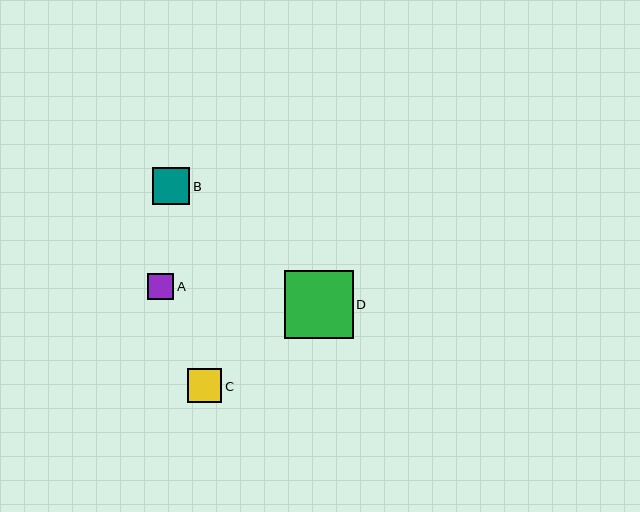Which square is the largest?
Square D is the largest with a size of approximately 68 pixels.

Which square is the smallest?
Square A is the smallest with a size of approximately 27 pixels.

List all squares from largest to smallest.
From largest to smallest: D, B, C, A.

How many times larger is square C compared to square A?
Square C is approximately 1.3 times the size of square A.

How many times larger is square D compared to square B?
Square D is approximately 1.8 times the size of square B.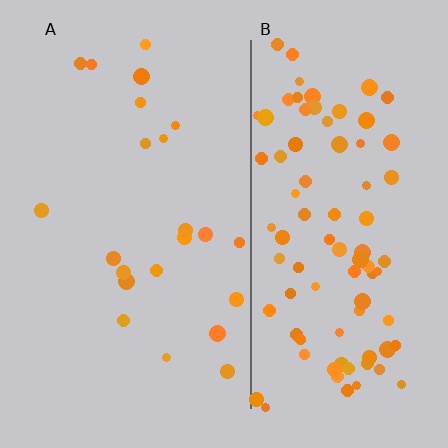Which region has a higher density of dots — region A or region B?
B (the right).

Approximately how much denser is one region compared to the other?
Approximately 4.0× — region B over region A.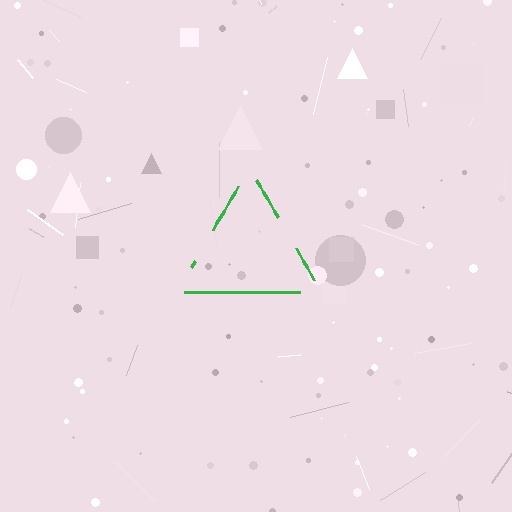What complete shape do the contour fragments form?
The contour fragments form a triangle.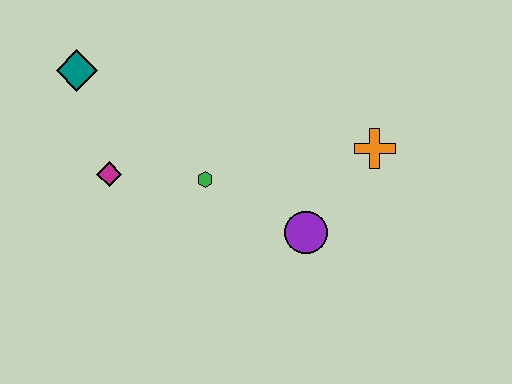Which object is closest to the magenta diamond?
The green hexagon is closest to the magenta diamond.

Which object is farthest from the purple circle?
The teal diamond is farthest from the purple circle.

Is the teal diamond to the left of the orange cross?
Yes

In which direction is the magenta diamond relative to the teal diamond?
The magenta diamond is below the teal diamond.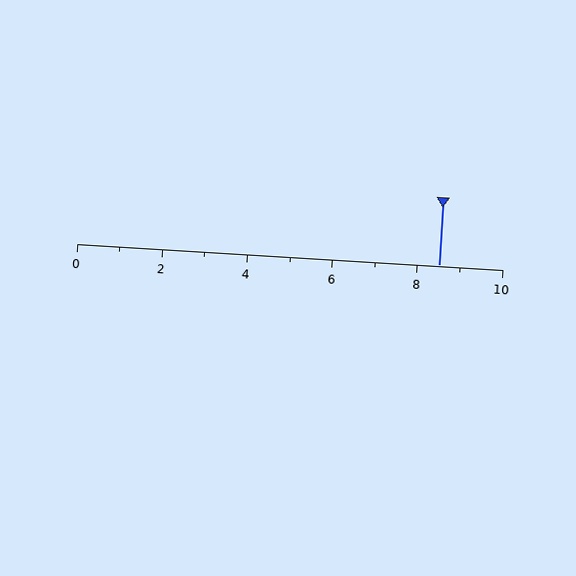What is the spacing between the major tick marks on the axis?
The major ticks are spaced 2 apart.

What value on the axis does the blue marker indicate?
The marker indicates approximately 8.5.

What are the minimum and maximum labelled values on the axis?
The axis runs from 0 to 10.